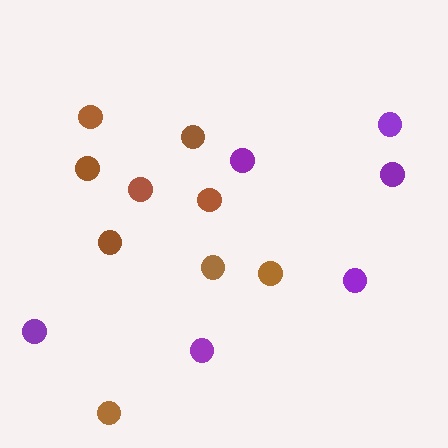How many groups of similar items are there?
There are 2 groups: one group of brown circles (9) and one group of purple circles (6).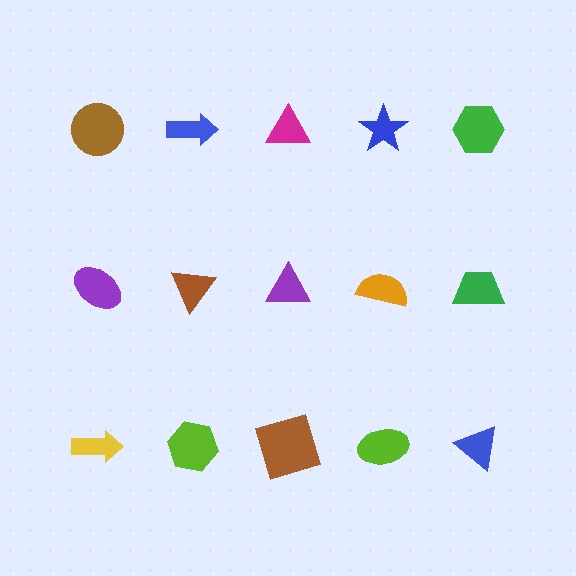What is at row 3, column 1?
A yellow arrow.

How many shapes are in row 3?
5 shapes.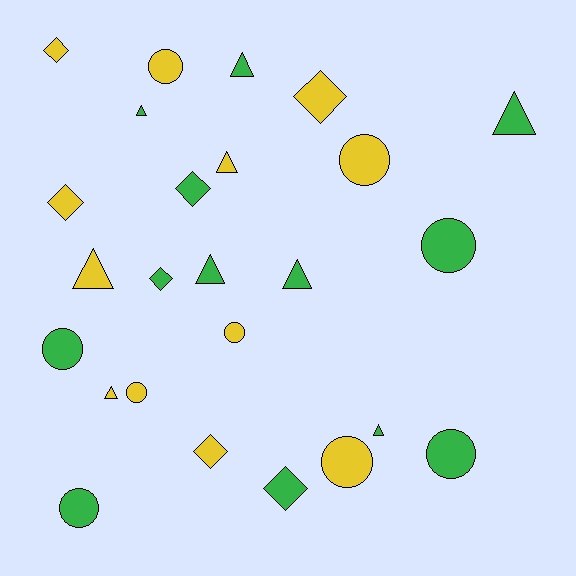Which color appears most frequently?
Green, with 13 objects.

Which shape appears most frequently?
Circle, with 9 objects.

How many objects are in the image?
There are 25 objects.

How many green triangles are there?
There are 6 green triangles.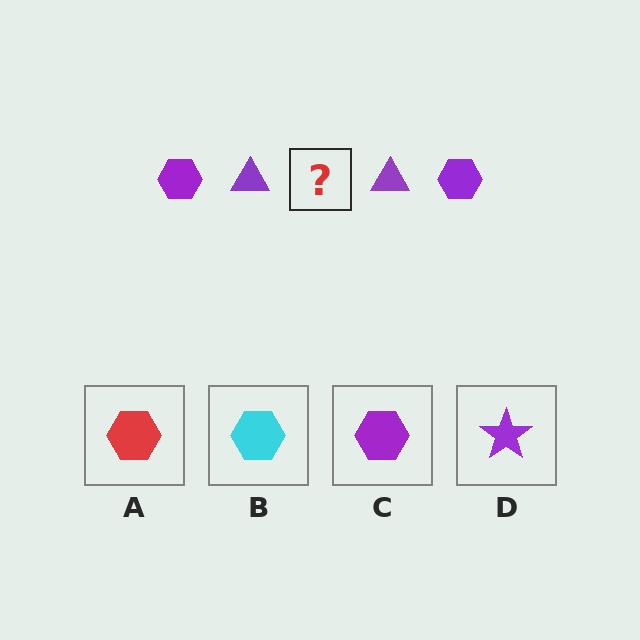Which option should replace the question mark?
Option C.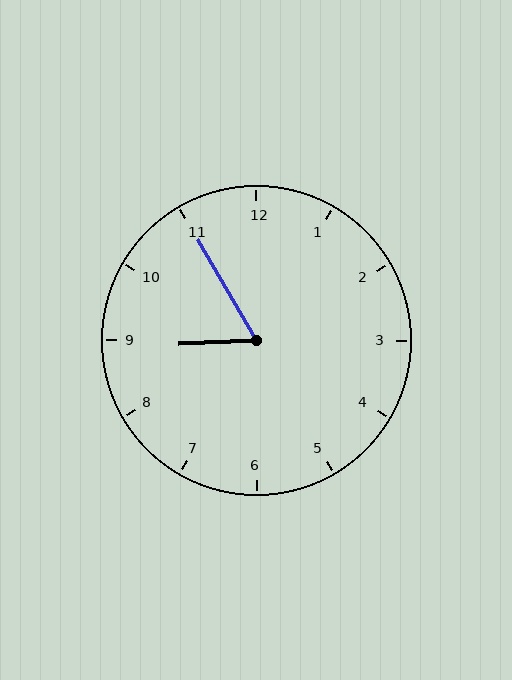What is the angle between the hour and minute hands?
Approximately 62 degrees.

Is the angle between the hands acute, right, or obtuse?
It is acute.